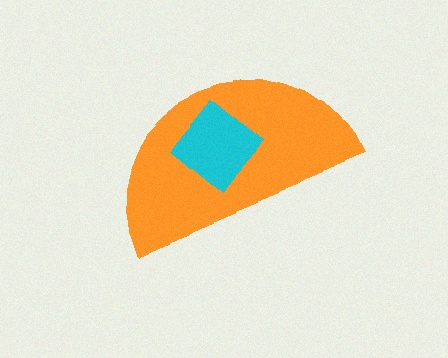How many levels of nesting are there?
2.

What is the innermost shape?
The cyan diamond.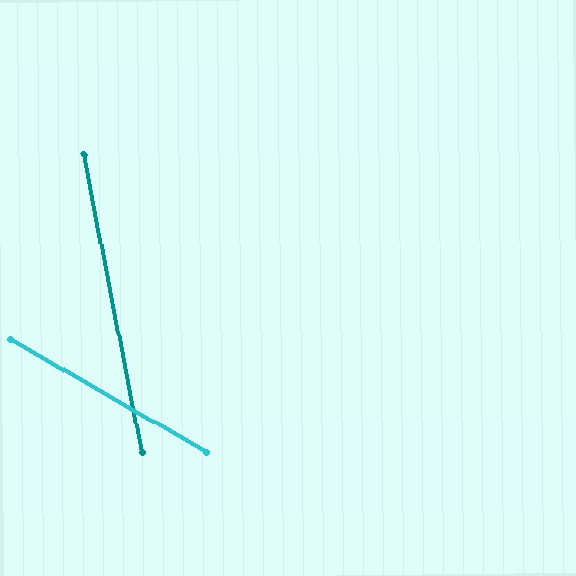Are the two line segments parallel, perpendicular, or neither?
Neither parallel nor perpendicular — they differ by about 49°.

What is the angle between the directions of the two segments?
Approximately 49 degrees.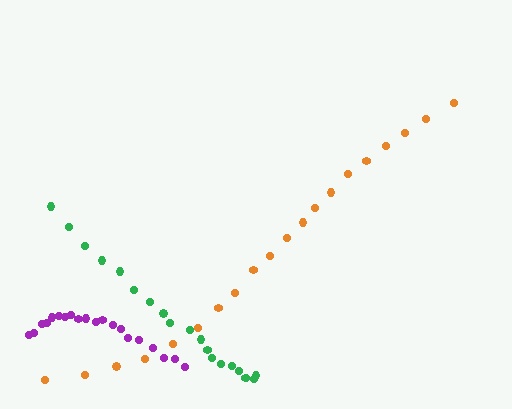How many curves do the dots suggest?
There are 3 distinct paths.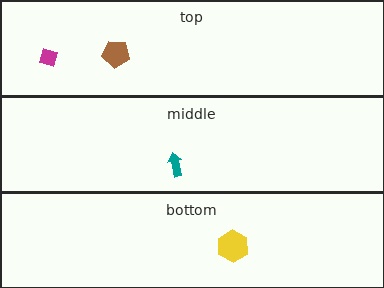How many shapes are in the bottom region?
1.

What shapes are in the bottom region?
The yellow hexagon.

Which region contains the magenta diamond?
The top region.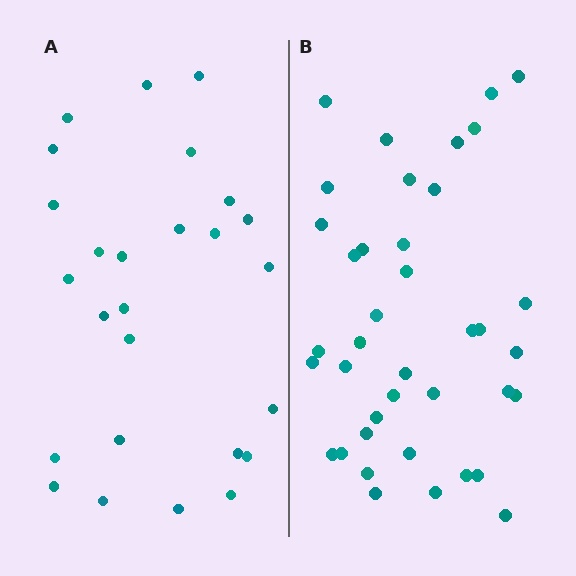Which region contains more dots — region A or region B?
Region B (the right region) has more dots.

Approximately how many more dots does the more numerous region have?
Region B has approximately 15 more dots than region A.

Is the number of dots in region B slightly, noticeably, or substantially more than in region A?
Region B has substantially more. The ratio is roughly 1.5 to 1.